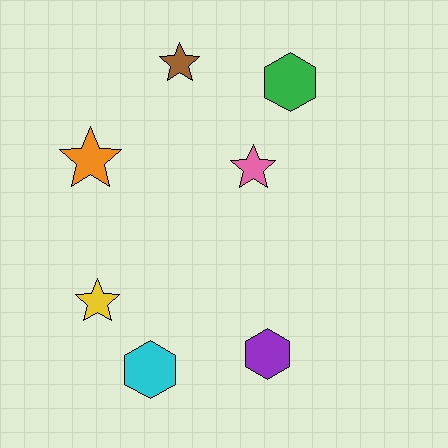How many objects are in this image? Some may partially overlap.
There are 7 objects.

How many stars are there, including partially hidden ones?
There are 4 stars.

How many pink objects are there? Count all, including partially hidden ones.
There is 1 pink object.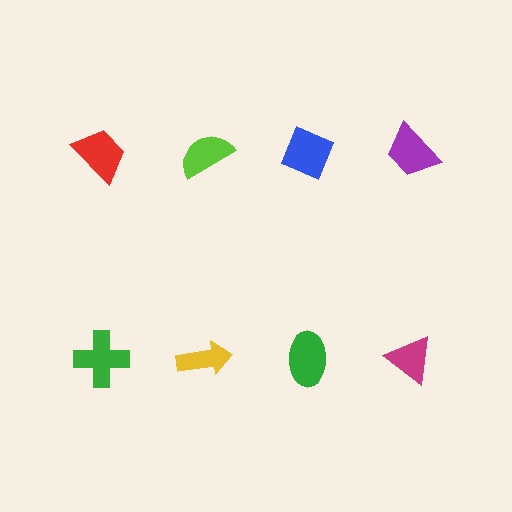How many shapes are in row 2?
4 shapes.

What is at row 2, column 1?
A green cross.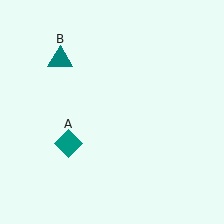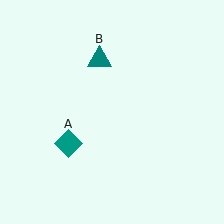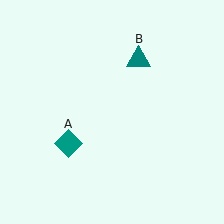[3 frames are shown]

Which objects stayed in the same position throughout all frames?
Teal diamond (object A) remained stationary.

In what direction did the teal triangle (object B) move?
The teal triangle (object B) moved right.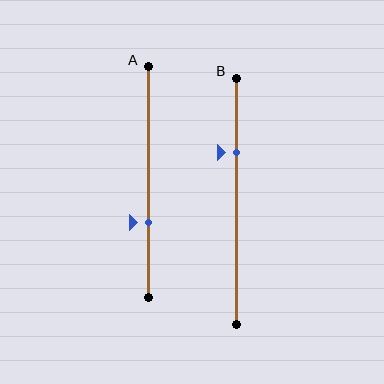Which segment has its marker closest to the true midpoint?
Segment A has its marker closest to the true midpoint.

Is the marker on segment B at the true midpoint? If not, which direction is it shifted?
No, the marker on segment B is shifted upward by about 20% of the segment length.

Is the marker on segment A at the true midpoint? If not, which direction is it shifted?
No, the marker on segment A is shifted downward by about 17% of the segment length.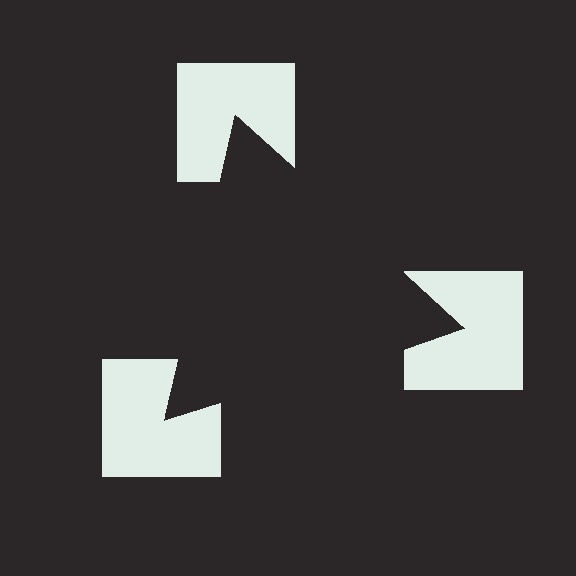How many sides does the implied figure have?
3 sides.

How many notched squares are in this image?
There are 3 — one at each vertex of the illusory triangle.